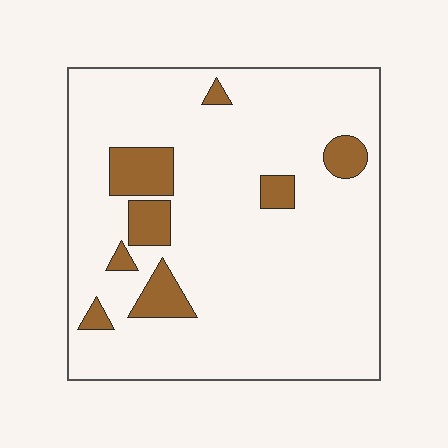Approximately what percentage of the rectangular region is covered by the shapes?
Approximately 10%.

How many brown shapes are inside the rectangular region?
8.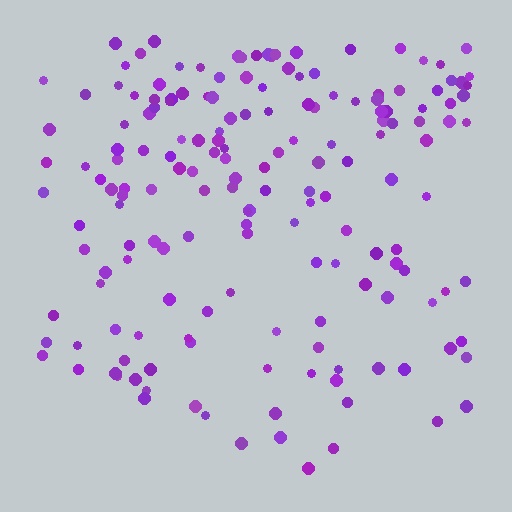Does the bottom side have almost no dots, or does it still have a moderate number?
Still a moderate number, just noticeably fewer than the top.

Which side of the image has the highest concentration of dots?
The top.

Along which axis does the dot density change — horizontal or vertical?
Vertical.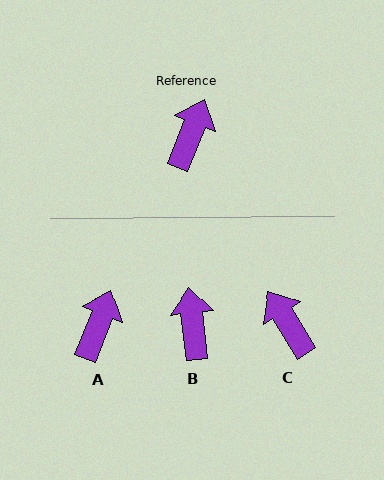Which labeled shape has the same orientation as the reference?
A.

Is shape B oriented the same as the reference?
No, it is off by about 28 degrees.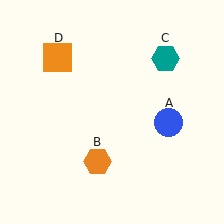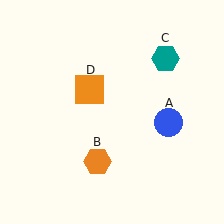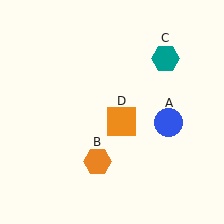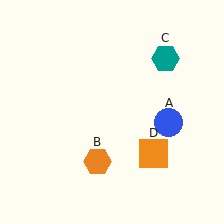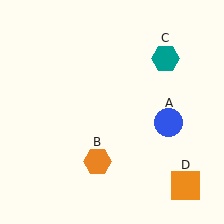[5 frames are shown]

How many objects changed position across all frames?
1 object changed position: orange square (object D).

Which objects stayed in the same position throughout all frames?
Blue circle (object A) and orange hexagon (object B) and teal hexagon (object C) remained stationary.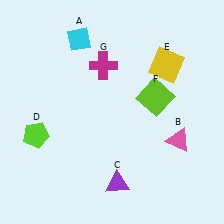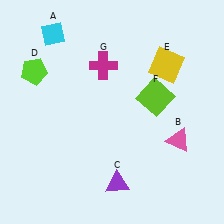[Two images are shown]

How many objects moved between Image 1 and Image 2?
2 objects moved between the two images.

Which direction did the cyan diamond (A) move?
The cyan diamond (A) moved left.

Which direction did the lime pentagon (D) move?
The lime pentagon (D) moved up.